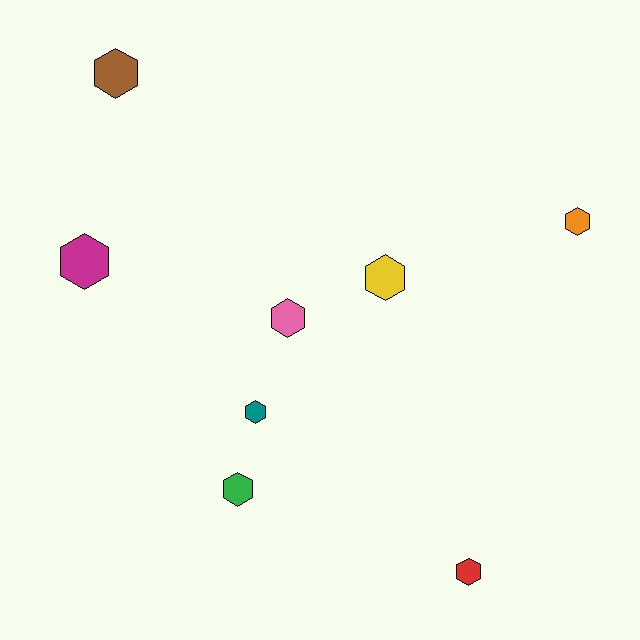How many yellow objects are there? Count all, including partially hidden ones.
There is 1 yellow object.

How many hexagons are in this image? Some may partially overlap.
There are 8 hexagons.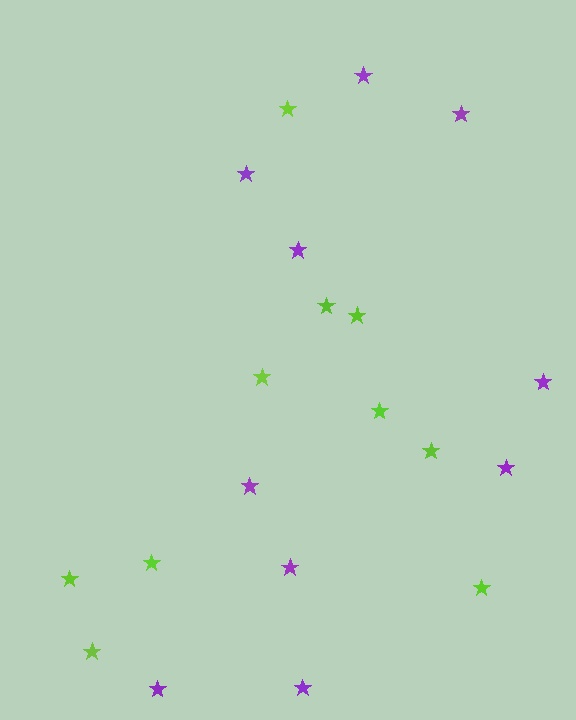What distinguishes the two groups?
There are 2 groups: one group of lime stars (10) and one group of purple stars (10).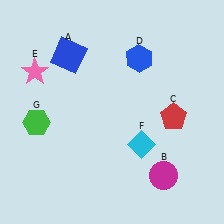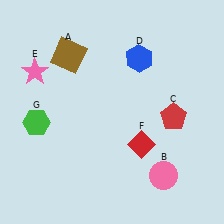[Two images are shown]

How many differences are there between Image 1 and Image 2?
There are 3 differences between the two images.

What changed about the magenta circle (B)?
In Image 1, B is magenta. In Image 2, it changed to pink.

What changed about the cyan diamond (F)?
In Image 1, F is cyan. In Image 2, it changed to red.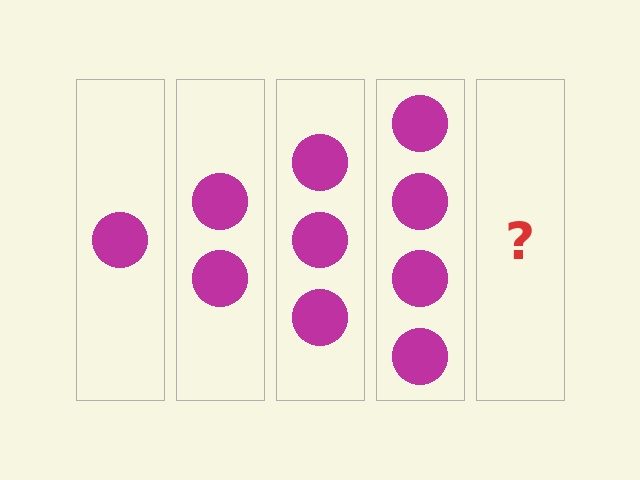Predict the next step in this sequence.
The next step is 5 circles.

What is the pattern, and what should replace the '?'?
The pattern is that each step adds one more circle. The '?' should be 5 circles.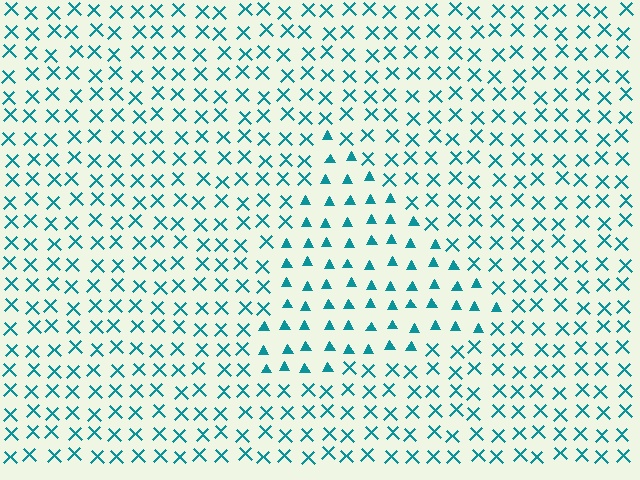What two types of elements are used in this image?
The image uses triangles inside the triangle region and X marks outside it.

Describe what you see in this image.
The image is filled with small teal elements arranged in a uniform grid. A triangle-shaped region contains triangles, while the surrounding area contains X marks. The boundary is defined purely by the change in element shape.